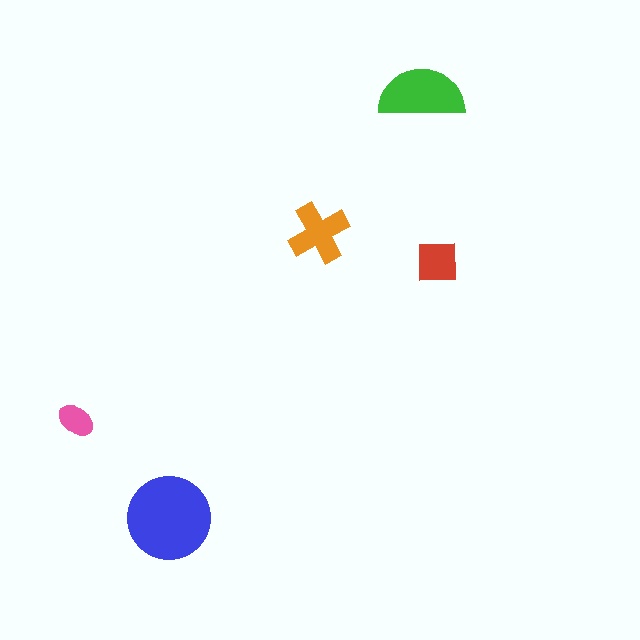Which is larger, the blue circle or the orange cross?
The blue circle.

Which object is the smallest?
The pink ellipse.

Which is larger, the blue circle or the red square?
The blue circle.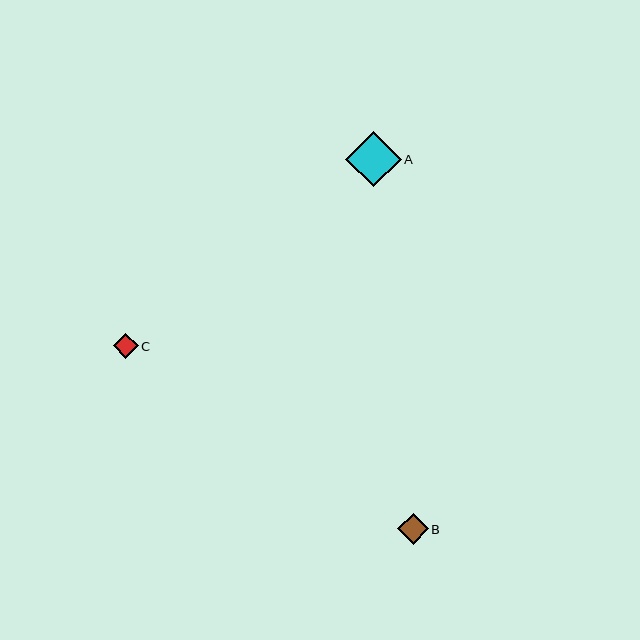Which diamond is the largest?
Diamond A is the largest with a size of approximately 56 pixels.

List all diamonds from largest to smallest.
From largest to smallest: A, B, C.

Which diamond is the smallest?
Diamond C is the smallest with a size of approximately 25 pixels.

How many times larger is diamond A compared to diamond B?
Diamond A is approximately 1.8 times the size of diamond B.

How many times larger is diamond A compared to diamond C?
Diamond A is approximately 2.2 times the size of diamond C.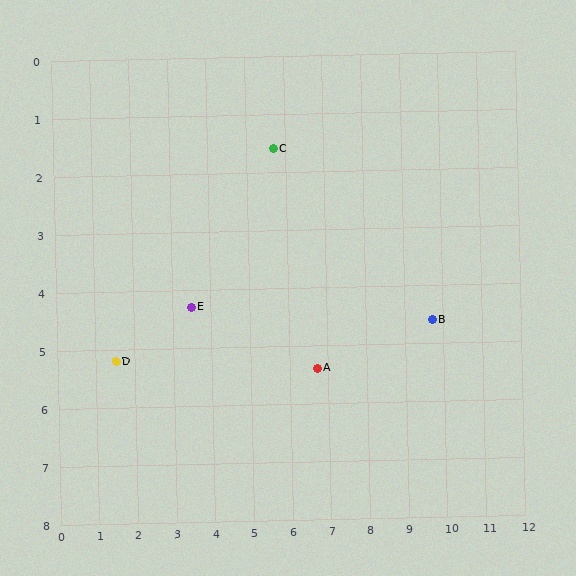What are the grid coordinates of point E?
Point E is at approximately (3.5, 4.3).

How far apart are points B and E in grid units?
Points B and E are about 6.2 grid units apart.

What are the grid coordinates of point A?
Point A is at approximately (6.7, 5.4).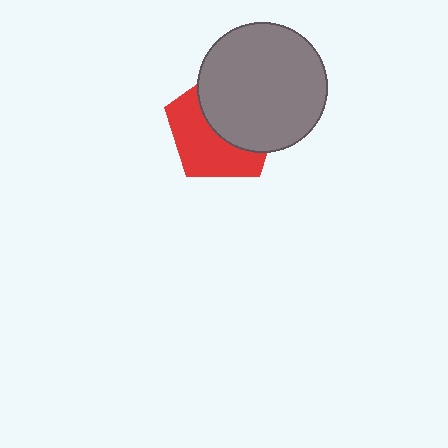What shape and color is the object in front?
The object in front is a gray circle.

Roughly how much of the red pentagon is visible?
About half of it is visible (roughly 49%).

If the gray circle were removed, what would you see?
You would see the complete red pentagon.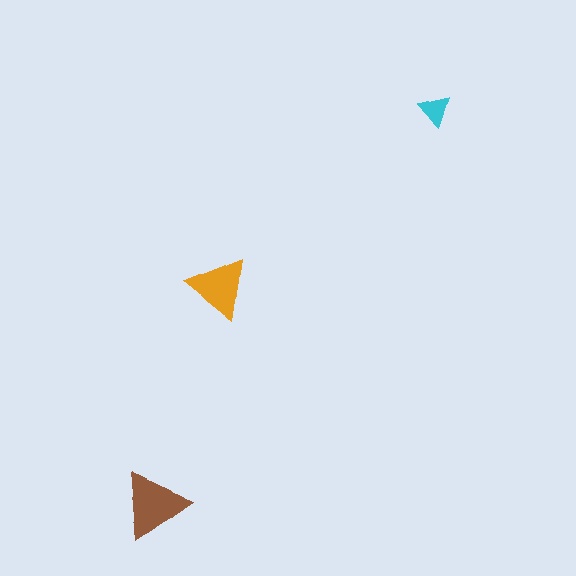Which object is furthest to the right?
The cyan triangle is rightmost.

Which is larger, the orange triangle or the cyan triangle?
The orange one.